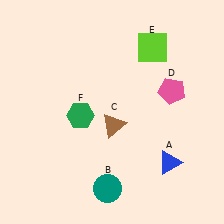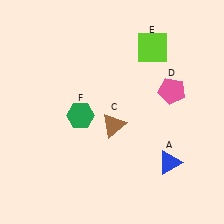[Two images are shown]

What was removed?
The teal circle (B) was removed in Image 2.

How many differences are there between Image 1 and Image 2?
There is 1 difference between the two images.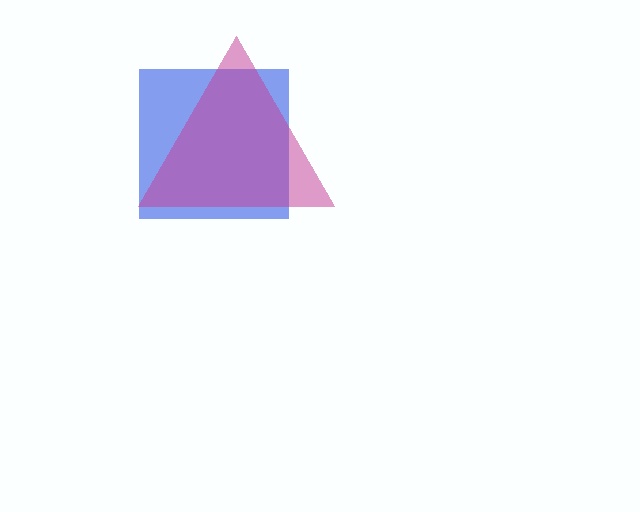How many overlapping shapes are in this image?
There are 2 overlapping shapes in the image.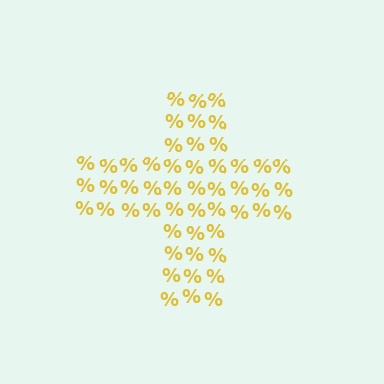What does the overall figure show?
The overall figure shows a cross.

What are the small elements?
The small elements are percent signs.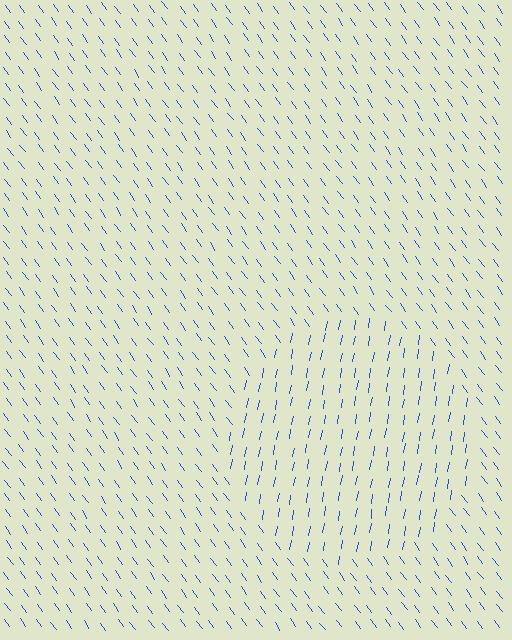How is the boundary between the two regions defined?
The boundary is defined purely by a change in line orientation (approximately 45 degrees difference). All lines are the same color and thickness.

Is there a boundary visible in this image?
Yes, there is a texture boundary formed by a change in line orientation.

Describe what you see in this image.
The image is filled with small blue line segments. A circle region in the image has lines oriented differently from the surrounding lines, creating a visible texture boundary.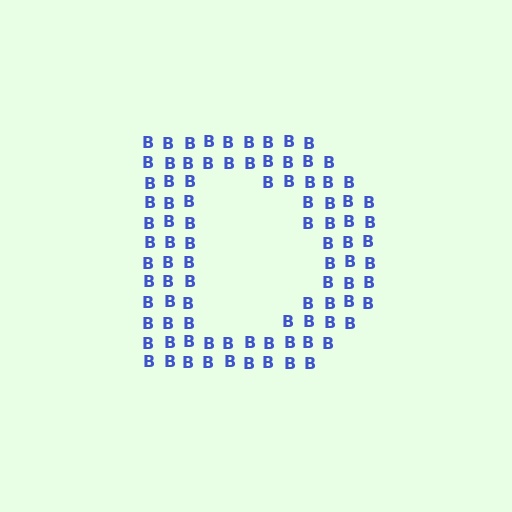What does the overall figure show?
The overall figure shows the letter D.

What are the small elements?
The small elements are letter B's.